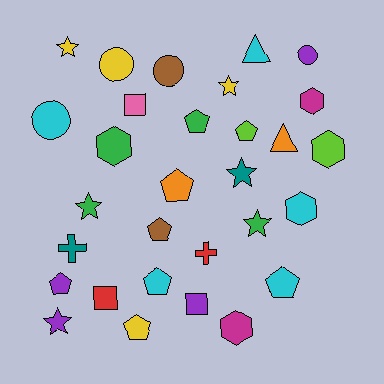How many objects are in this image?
There are 30 objects.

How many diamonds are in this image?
There are no diamonds.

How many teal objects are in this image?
There are 2 teal objects.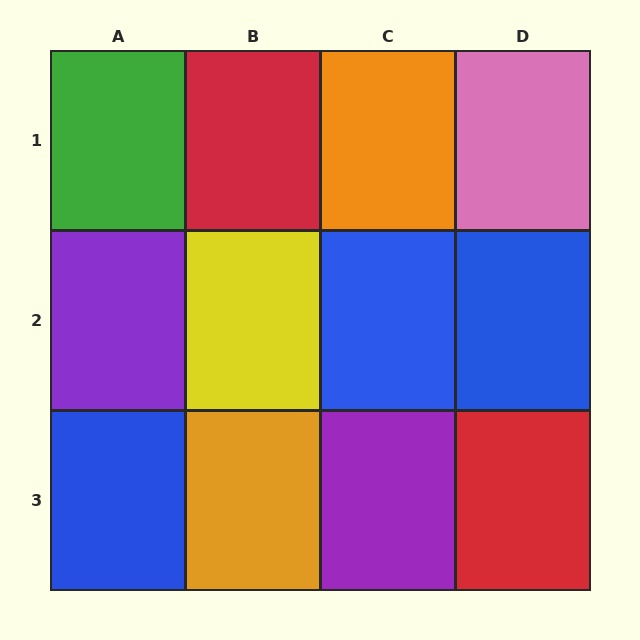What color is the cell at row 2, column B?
Yellow.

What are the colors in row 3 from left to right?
Blue, orange, purple, red.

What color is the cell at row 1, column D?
Pink.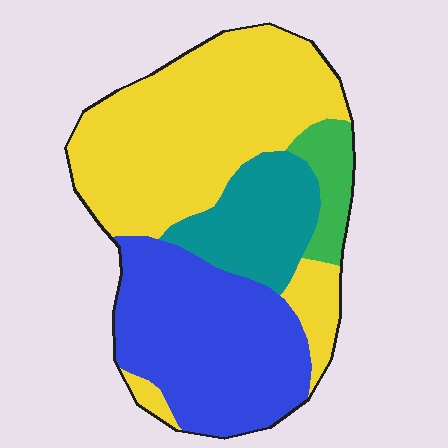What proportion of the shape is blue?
Blue takes up about one third (1/3) of the shape.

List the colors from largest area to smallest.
From largest to smallest: yellow, blue, teal, green.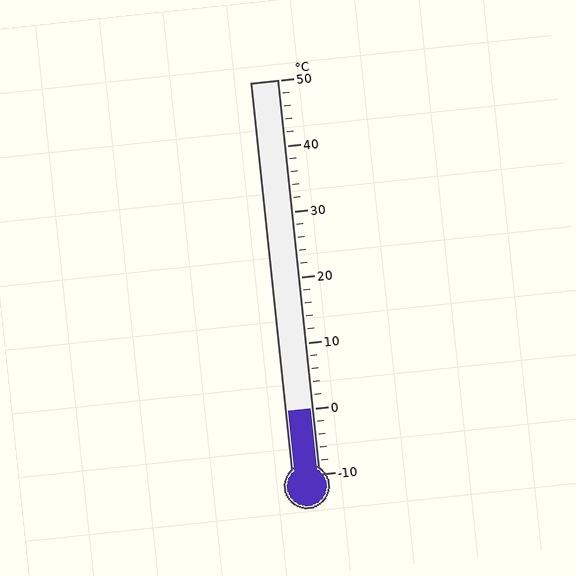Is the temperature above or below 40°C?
The temperature is below 40°C.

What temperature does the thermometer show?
The thermometer shows approximately 0°C.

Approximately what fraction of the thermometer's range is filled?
The thermometer is filled to approximately 15% of its range.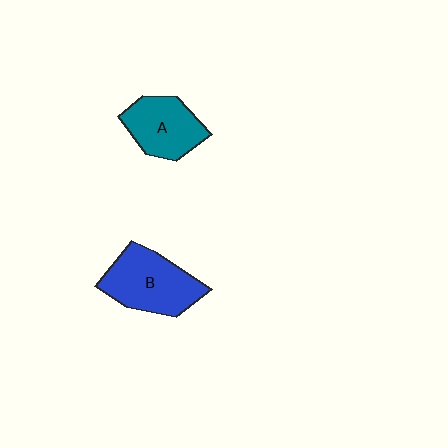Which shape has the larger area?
Shape B (blue).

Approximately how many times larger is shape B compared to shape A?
Approximately 1.3 times.